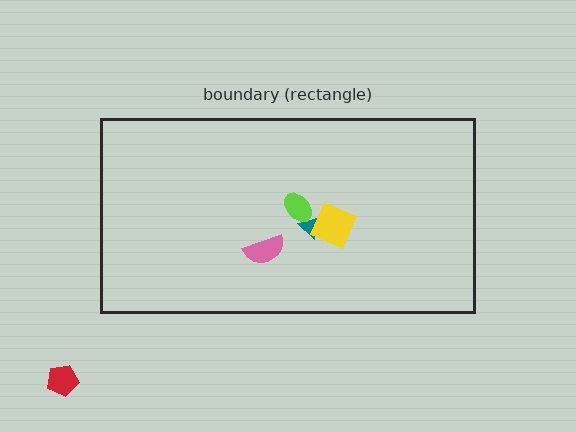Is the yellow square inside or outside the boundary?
Inside.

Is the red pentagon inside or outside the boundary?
Outside.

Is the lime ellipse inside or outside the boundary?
Inside.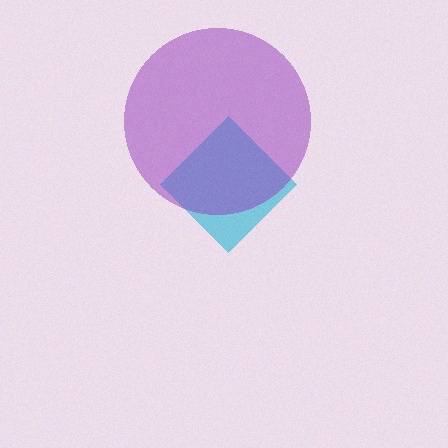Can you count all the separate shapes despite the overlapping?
Yes, there are 2 separate shapes.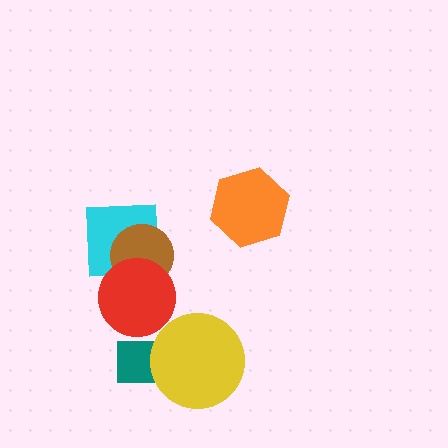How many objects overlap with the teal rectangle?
1 object overlaps with the teal rectangle.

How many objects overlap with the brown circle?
2 objects overlap with the brown circle.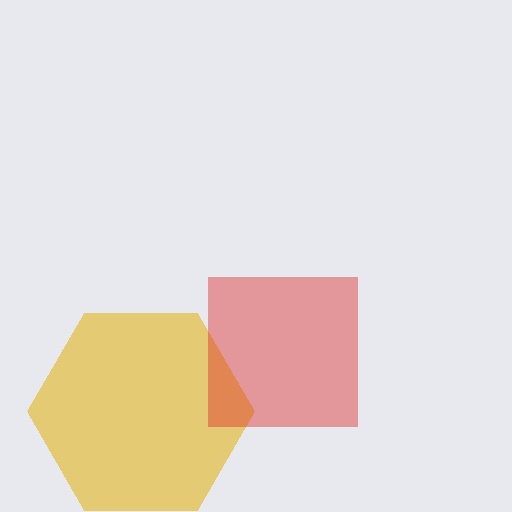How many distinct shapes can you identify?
There are 2 distinct shapes: a yellow hexagon, a red square.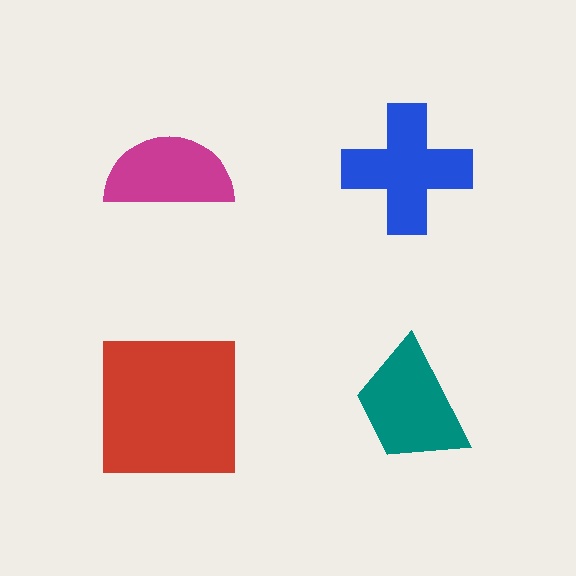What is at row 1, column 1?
A magenta semicircle.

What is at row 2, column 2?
A teal trapezoid.